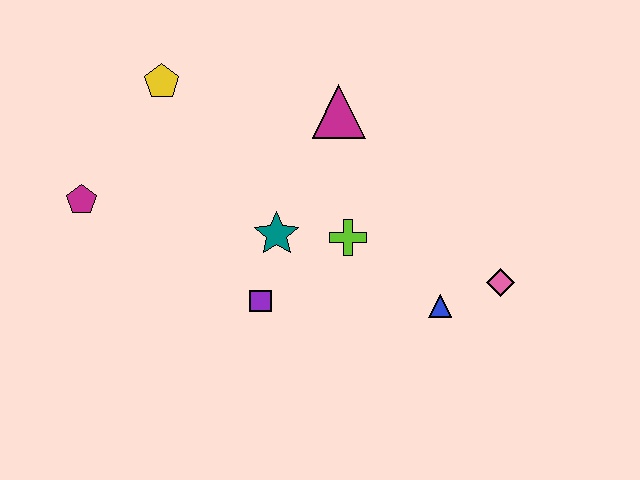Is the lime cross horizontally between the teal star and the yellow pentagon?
No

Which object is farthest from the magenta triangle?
The magenta pentagon is farthest from the magenta triangle.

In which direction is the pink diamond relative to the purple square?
The pink diamond is to the right of the purple square.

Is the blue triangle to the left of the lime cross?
No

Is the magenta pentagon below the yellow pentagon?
Yes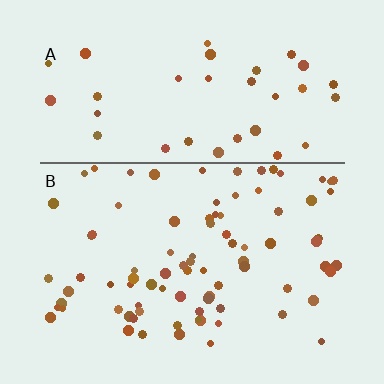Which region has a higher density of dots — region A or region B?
B (the bottom).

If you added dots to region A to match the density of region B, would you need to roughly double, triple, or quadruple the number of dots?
Approximately double.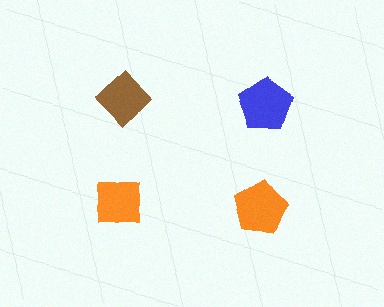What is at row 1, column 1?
A brown diamond.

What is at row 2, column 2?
An orange pentagon.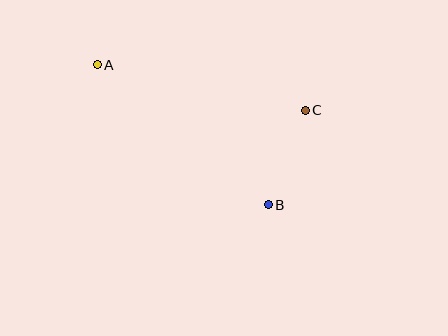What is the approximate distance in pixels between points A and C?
The distance between A and C is approximately 213 pixels.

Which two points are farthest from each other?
Points A and B are farthest from each other.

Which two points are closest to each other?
Points B and C are closest to each other.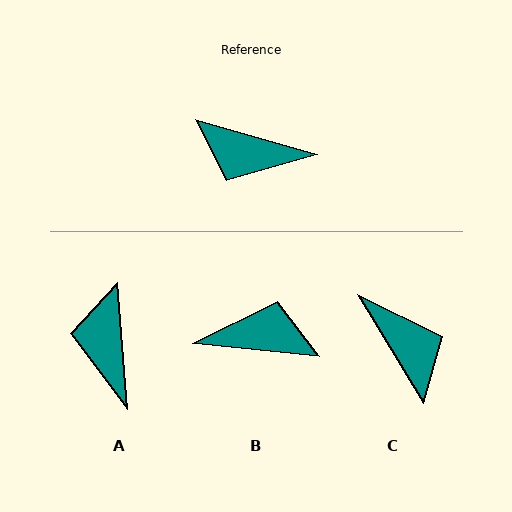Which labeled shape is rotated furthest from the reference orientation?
B, about 170 degrees away.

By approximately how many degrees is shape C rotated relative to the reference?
Approximately 137 degrees counter-clockwise.